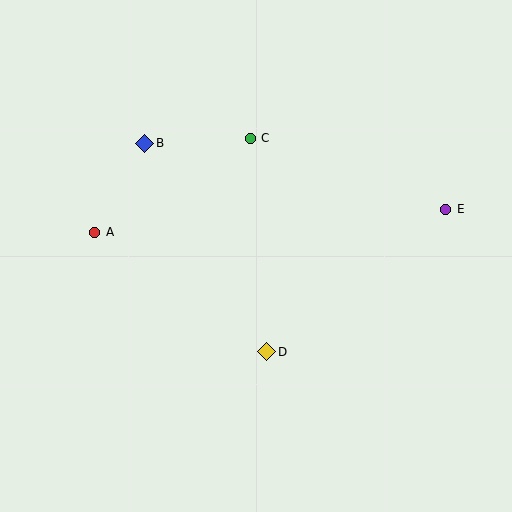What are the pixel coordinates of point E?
Point E is at (446, 209).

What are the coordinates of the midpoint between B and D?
The midpoint between B and D is at (206, 247).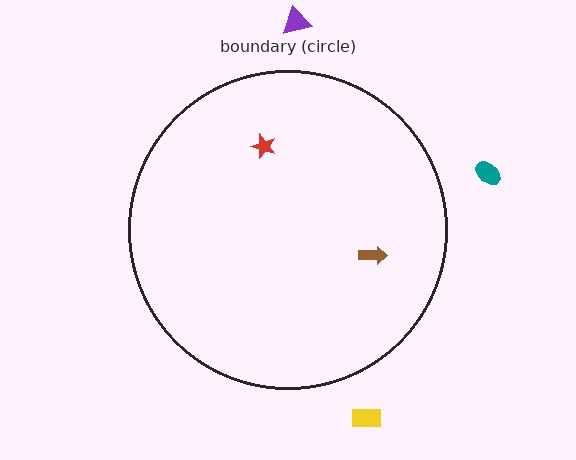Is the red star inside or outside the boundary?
Inside.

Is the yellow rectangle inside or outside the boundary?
Outside.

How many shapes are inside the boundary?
2 inside, 3 outside.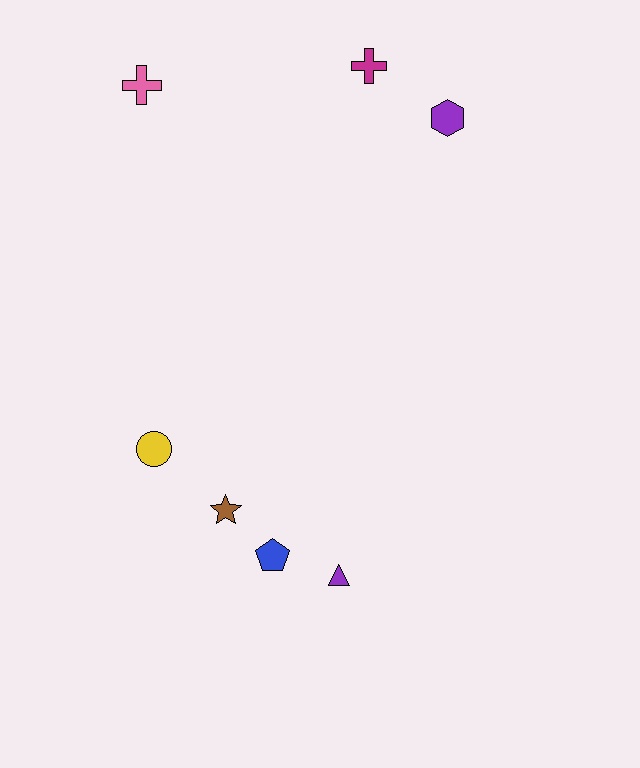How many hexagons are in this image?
There is 1 hexagon.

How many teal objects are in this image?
There are no teal objects.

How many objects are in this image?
There are 7 objects.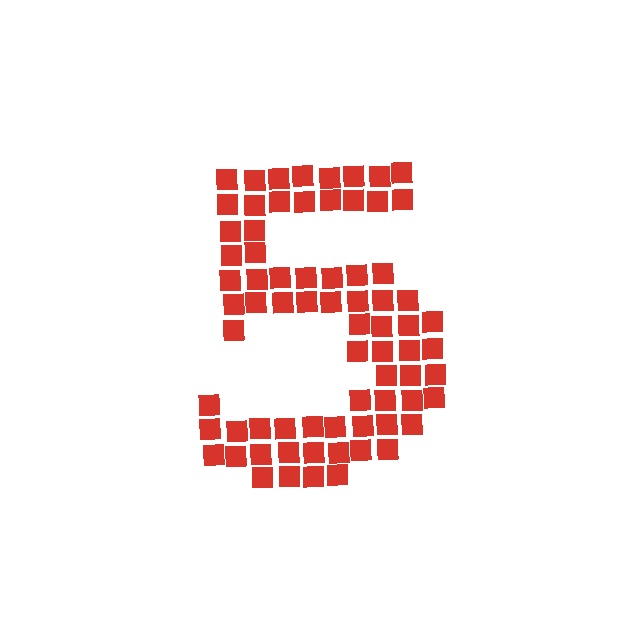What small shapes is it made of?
It is made of small squares.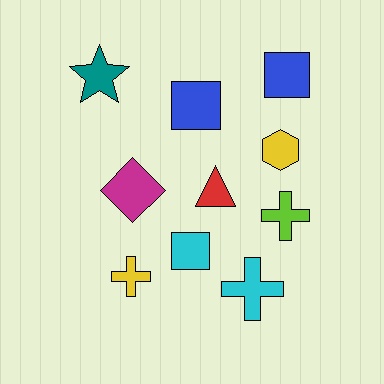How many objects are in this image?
There are 10 objects.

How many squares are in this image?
There are 3 squares.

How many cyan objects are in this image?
There are 2 cyan objects.